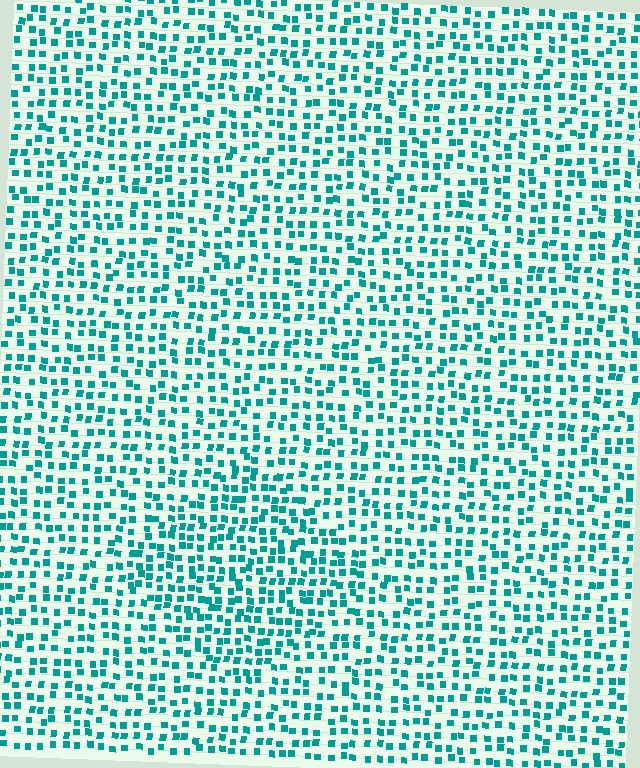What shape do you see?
I see a diamond.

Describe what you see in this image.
The image contains small teal elements arranged at two different densities. A diamond-shaped region is visible where the elements are more densely packed than the surrounding area.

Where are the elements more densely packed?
The elements are more densely packed inside the diamond boundary.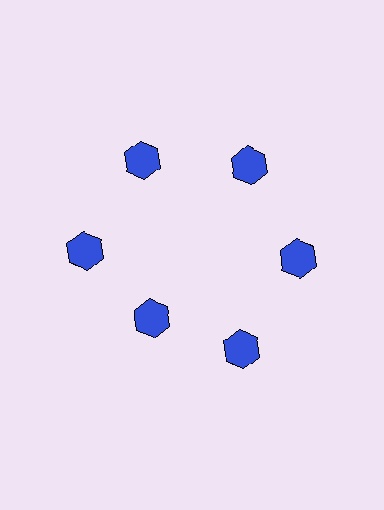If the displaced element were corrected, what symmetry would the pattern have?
It would have 6-fold rotational symmetry — the pattern would map onto itself every 60 degrees.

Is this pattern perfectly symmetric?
No. The 6 blue hexagons are arranged in a ring, but one element near the 7 o'clock position is pulled inward toward the center, breaking the 6-fold rotational symmetry.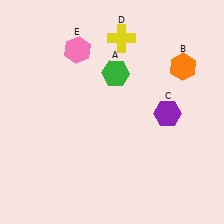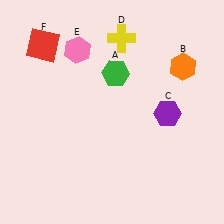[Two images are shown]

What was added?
A red square (F) was added in Image 2.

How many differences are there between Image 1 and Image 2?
There is 1 difference between the two images.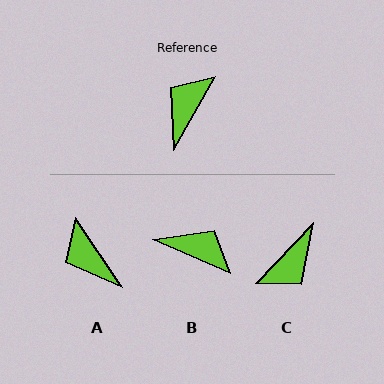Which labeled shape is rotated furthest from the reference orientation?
C, about 167 degrees away.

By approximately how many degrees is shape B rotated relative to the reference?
Approximately 84 degrees clockwise.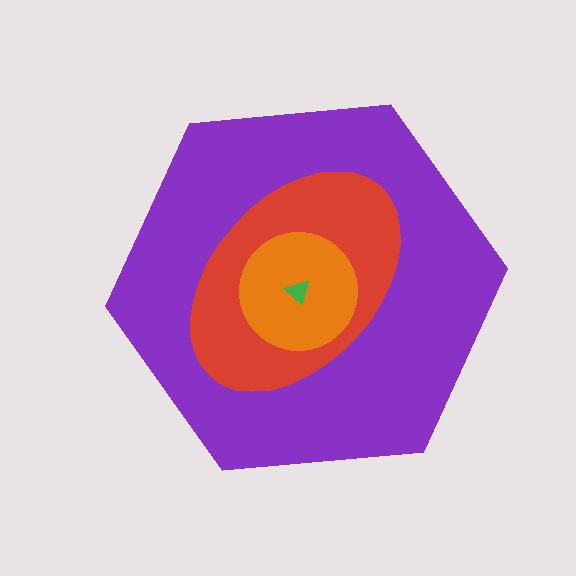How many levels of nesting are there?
4.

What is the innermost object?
The green triangle.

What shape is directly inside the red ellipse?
The orange circle.